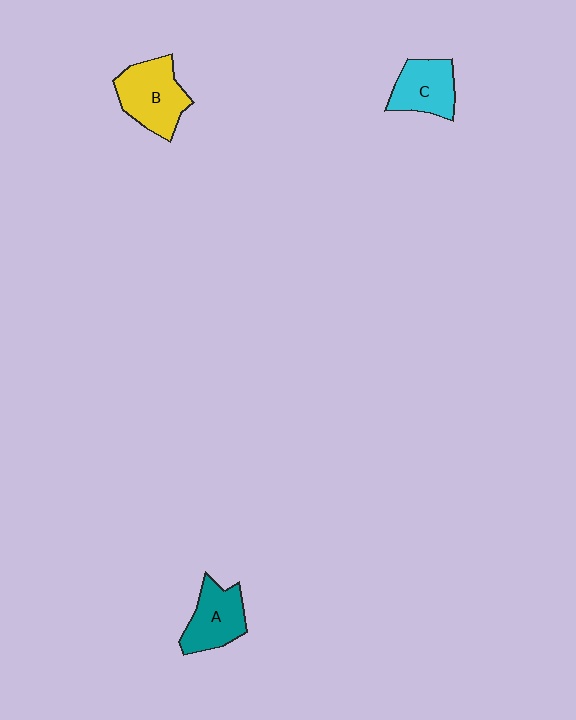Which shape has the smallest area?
Shape C (cyan).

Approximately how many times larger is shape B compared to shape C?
Approximately 1.3 times.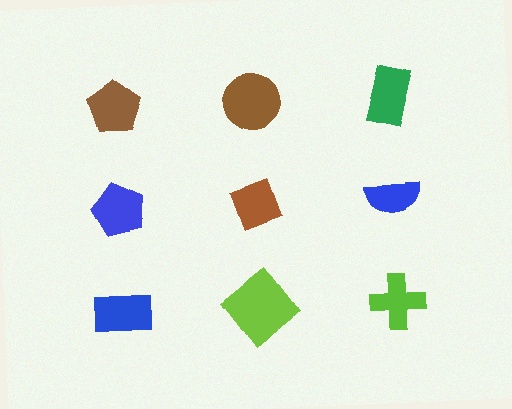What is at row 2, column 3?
A blue semicircle.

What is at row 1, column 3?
A green rectangle.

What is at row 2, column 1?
A blue pentagon.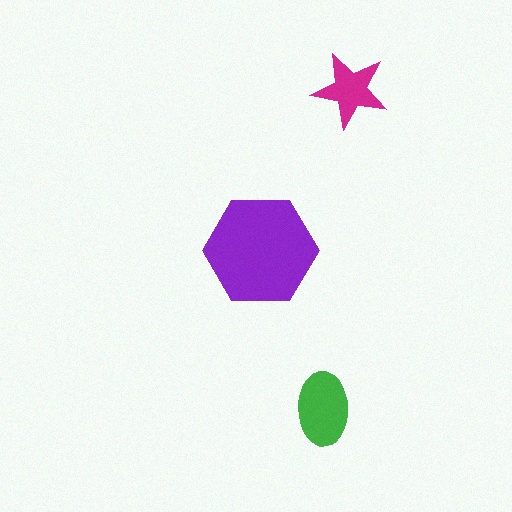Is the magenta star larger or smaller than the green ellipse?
Smaller.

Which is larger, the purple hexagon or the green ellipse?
The purple hexagon.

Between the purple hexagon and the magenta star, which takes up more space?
The purple hexagon.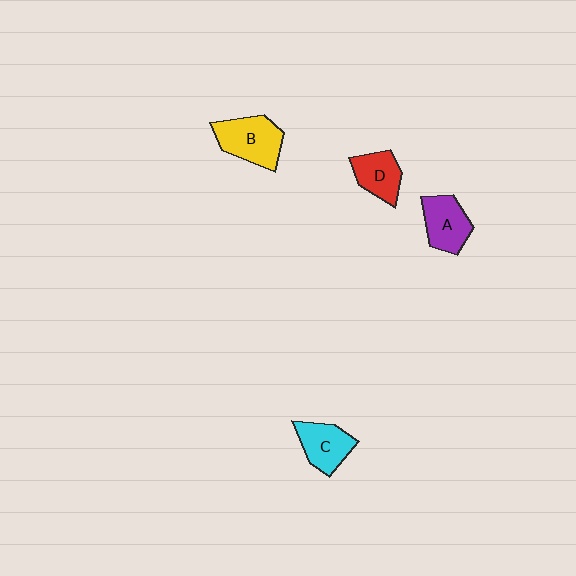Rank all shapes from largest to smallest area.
From largest to smallest: B (yellow), A (purple), C (cyan), D (red).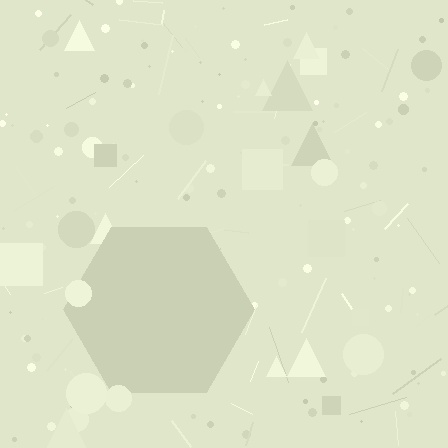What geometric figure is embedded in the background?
A hexagon is embedded in the background.